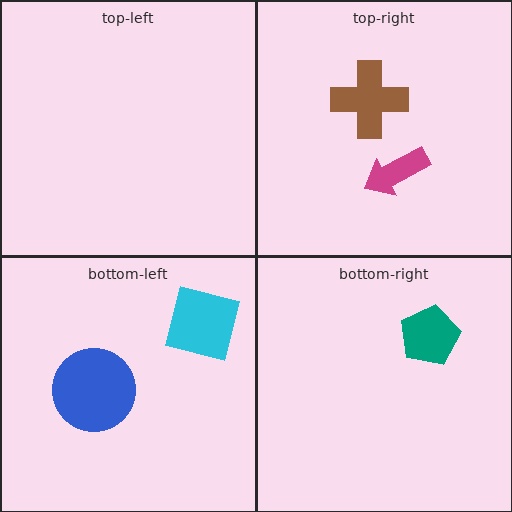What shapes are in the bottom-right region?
The teal pentagon.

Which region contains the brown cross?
The top-right region.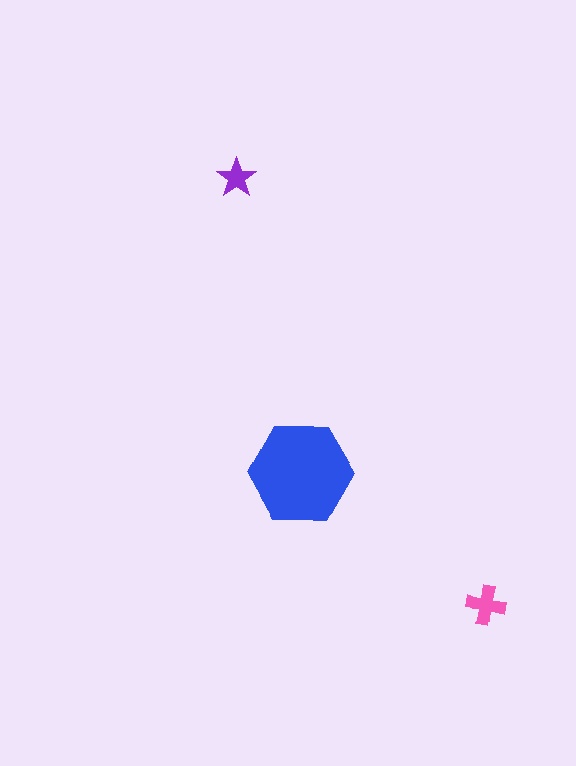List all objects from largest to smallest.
The blue hexagon, the pink cross, the purple star.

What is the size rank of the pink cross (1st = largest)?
2nd.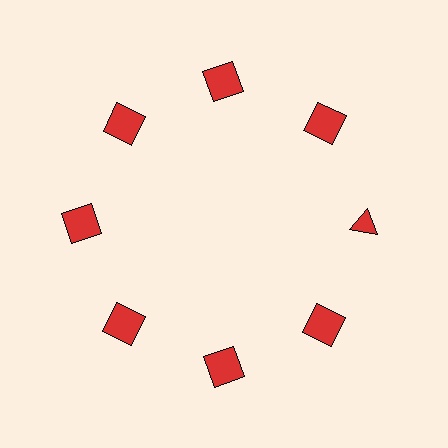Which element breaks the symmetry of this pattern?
The red triangle at roughly the 3 o'clock position breaks the symmetry. All other shapes are red squares.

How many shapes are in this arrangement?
There are 8 shapes arranged in a ring pattern.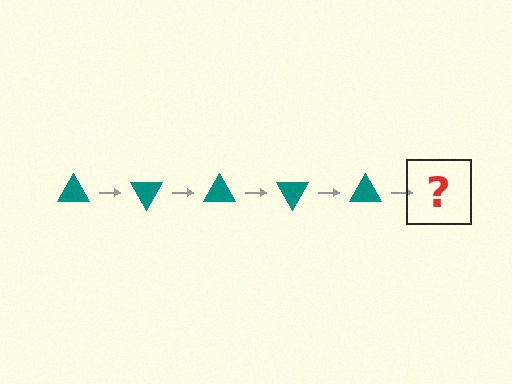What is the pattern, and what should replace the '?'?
The pattern is that the triangle rotates 60 degrees each step. The '?' should be a teal triangle rotated 300 degrees.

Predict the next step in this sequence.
The next step is a teal triangle rotated 300 degrees.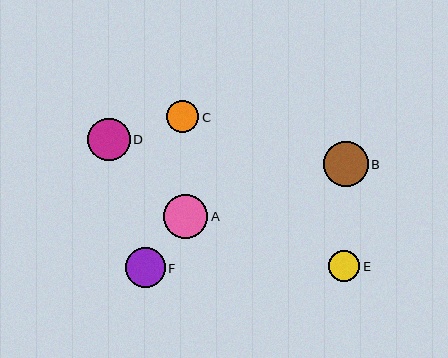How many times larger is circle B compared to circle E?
Circle B is approximately 1.4 times the size of circle E.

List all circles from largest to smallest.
From largest to smallest: B, A, D, F, C, E.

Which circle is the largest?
Circle B is the largest with a size of approximately 45 pixels.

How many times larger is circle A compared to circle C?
Circle A is approximately 1.4 times the size of circle C.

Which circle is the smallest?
Circle E is the smallest with a size of approximately 31 pixels.